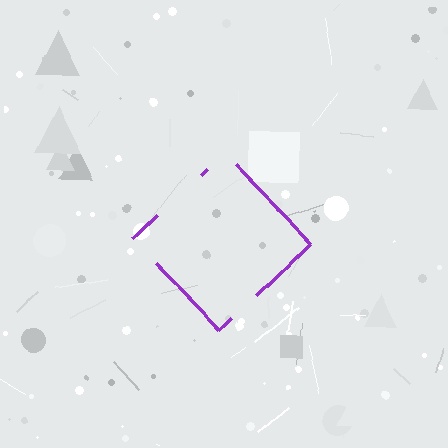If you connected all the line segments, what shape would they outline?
They would outline a diamond.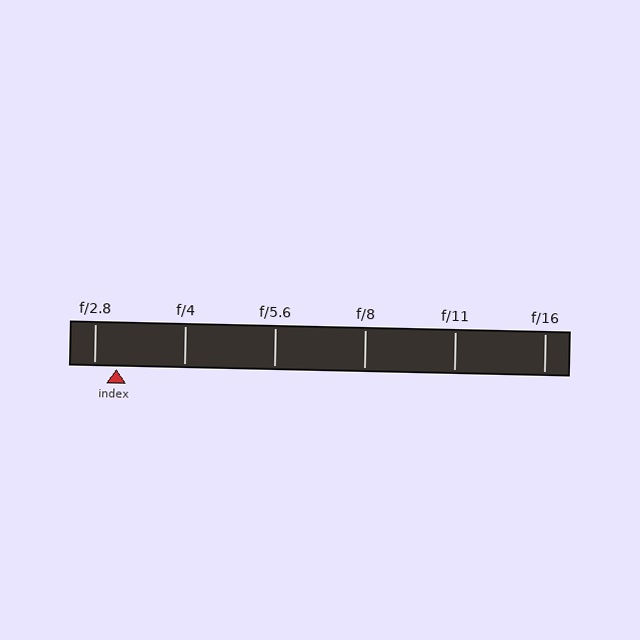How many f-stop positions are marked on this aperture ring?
There are 6 f-stop positions marked.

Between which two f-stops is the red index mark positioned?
The index mark is between f/2.8 and f/4.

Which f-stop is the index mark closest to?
The index mark is closest to f/2.8.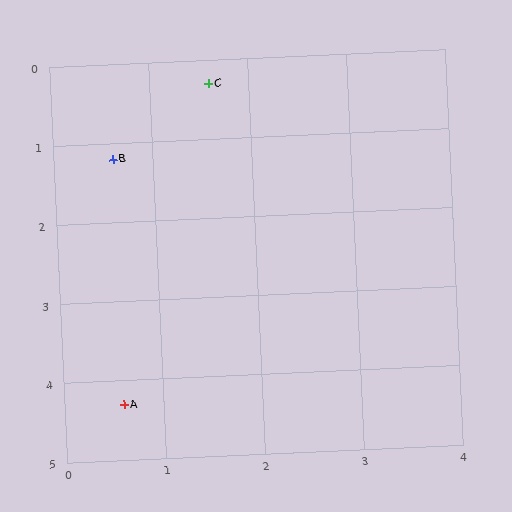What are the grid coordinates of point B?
Point B is at approximately (0.6, 1.2).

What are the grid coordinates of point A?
Point A is at approximately (0.6, 4.3).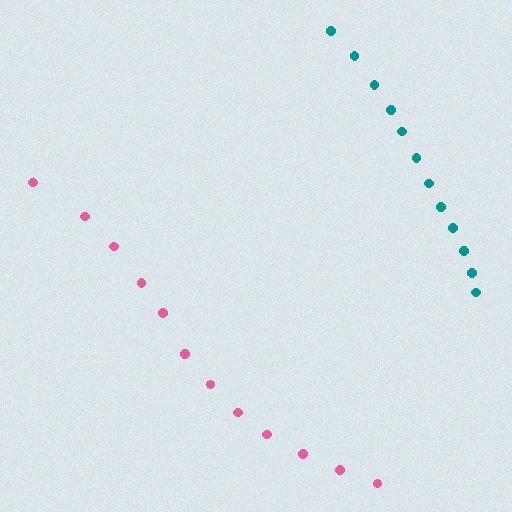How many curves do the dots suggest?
There are 2 distinct paths.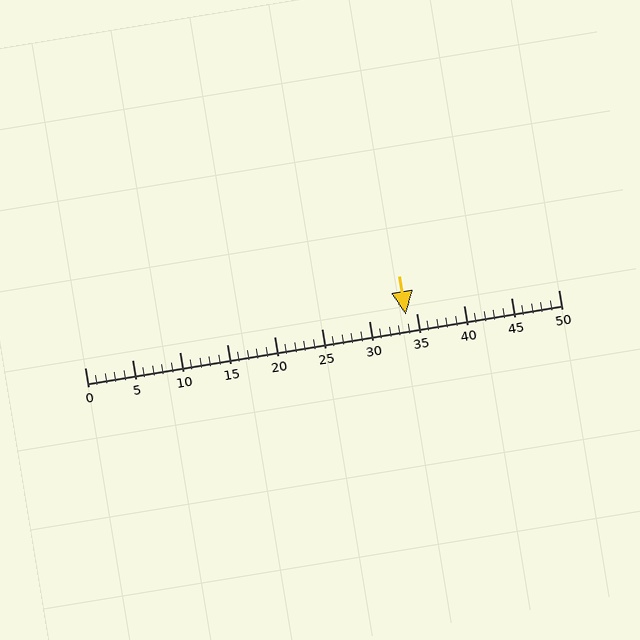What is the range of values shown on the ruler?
The ruler shows values from 0 to 50.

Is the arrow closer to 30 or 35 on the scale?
The arrow is closer to 35.